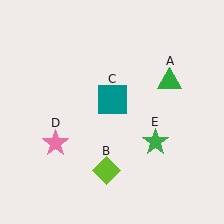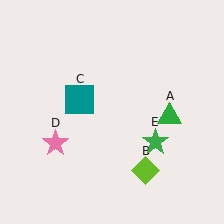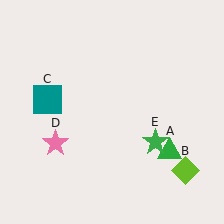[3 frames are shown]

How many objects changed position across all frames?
3 objects changed position: green triangle (object A), lime diamond (object B), teal square (object C).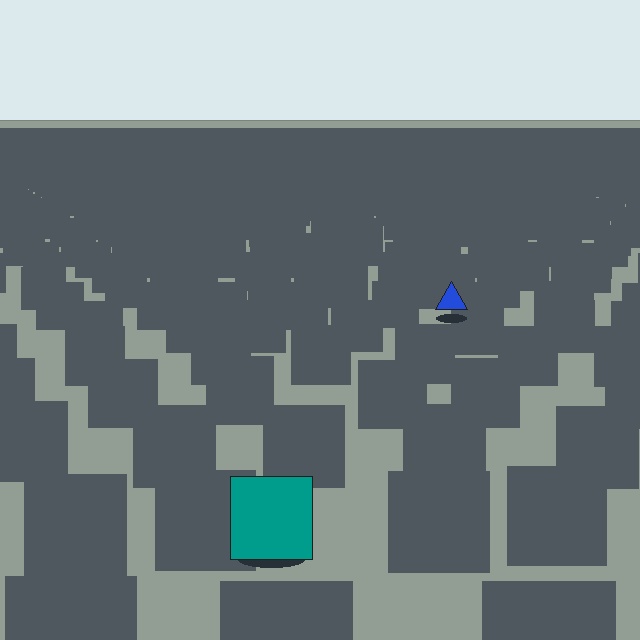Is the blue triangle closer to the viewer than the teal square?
No. The teal square is closer — you can tell from the texture gradient: the ground texture is coarser near it.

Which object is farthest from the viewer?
The blue triangle is farthest from the viewer. It appears smaller and the ground texture around it is denser.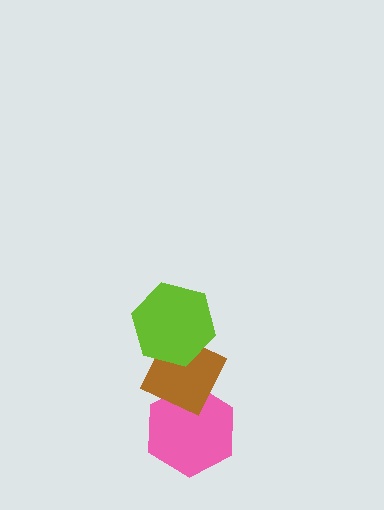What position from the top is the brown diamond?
The brown diamond is 2nd from the top.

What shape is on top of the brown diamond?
The lime hexagon is on top of the brown diamond.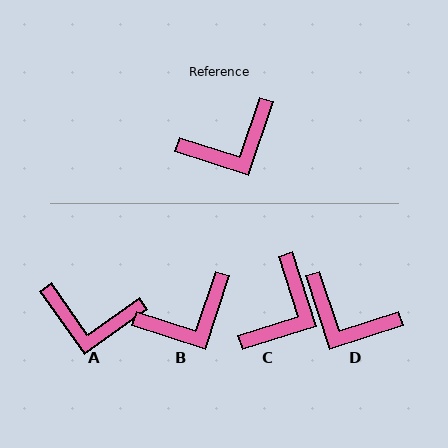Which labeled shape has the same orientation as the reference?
B.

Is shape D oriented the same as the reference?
No, it is off by about 54 degrees.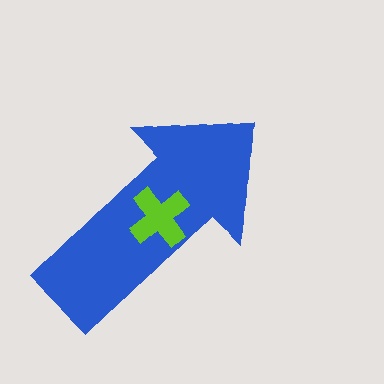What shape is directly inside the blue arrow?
The lime cross.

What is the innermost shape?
The lime cross.